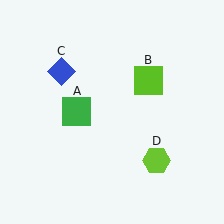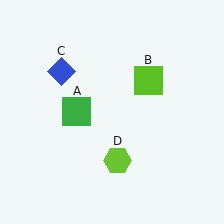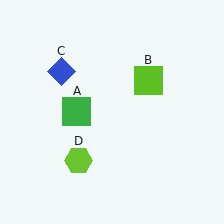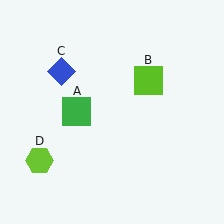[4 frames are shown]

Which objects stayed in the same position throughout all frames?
Green square (object A) and lime square (object B) and blue diamond (object C) remained stationary.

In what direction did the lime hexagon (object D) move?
The lime hexagon (object D) moved left.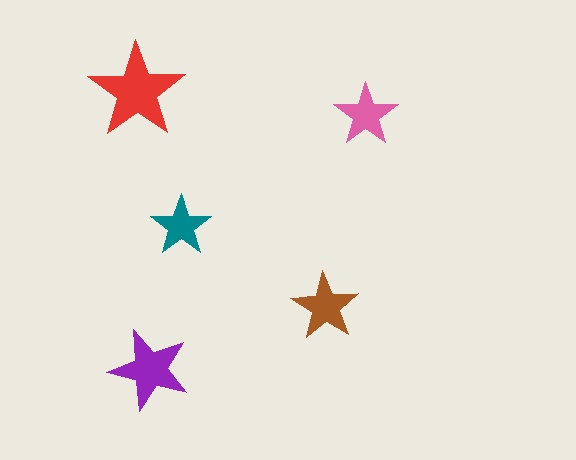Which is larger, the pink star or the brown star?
The brown one.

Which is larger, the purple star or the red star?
The red one.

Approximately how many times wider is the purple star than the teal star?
About 1.5 times wider.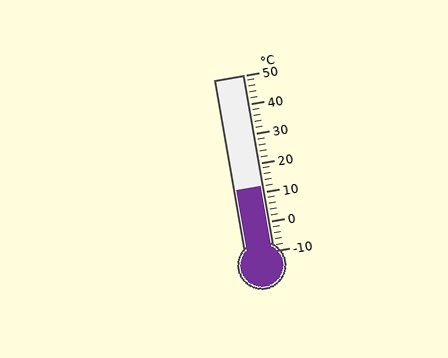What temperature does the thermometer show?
The thermometer shows approximately 12°C.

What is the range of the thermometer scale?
The thermometer scale ranges from -10°C to 50°C.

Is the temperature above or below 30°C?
The temperature is below 30°C.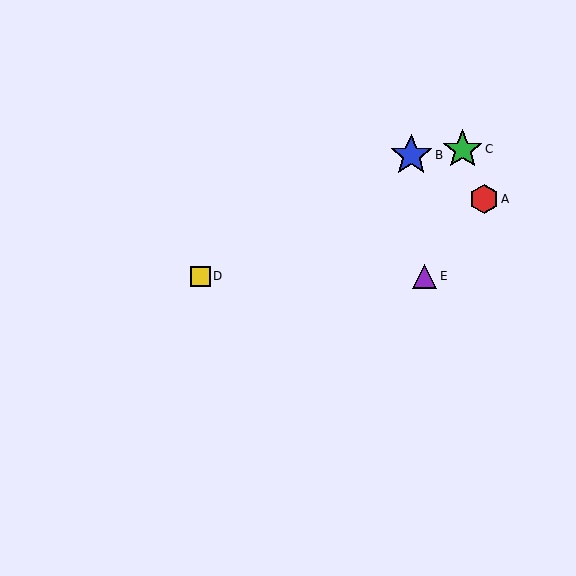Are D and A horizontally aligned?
No, D is at y≈276 and A is at y≈199.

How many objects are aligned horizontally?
2 objects (D, E) are aligned horizontally.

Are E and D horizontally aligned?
Yes, both are at y≈276.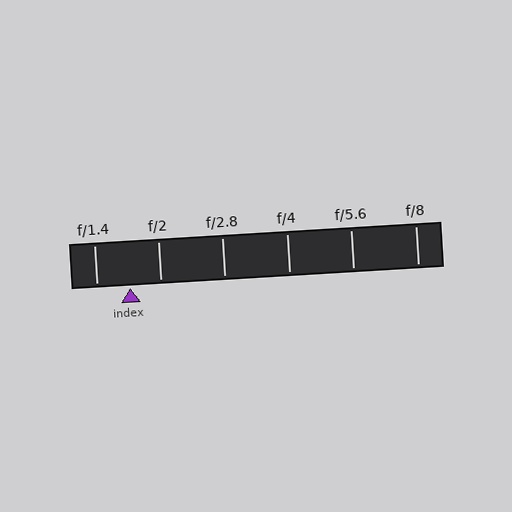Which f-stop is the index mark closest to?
The index mark is closest to f/2.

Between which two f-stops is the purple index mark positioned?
The index mark is between f/1.4 and f/2.